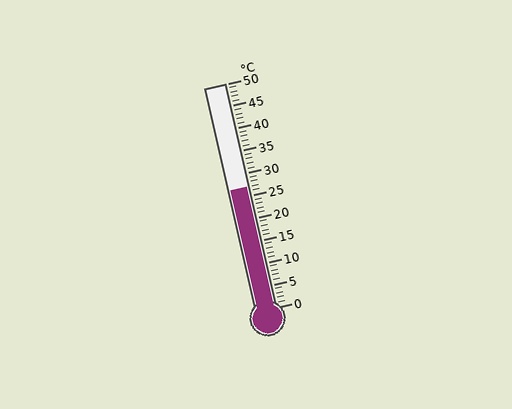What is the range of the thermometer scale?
The thermometer scale ranges from 0°C to 50°C.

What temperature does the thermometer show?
The thermometer shows approximately 27°C.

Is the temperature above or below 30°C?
The temperature is below 30°C.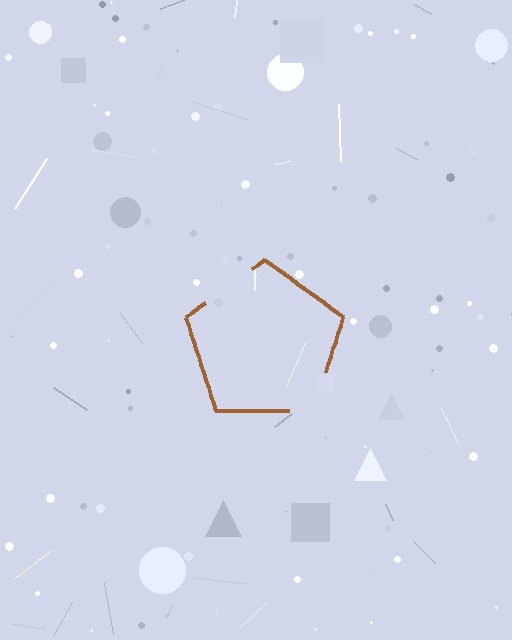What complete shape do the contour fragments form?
The contour fragments form a pentagon.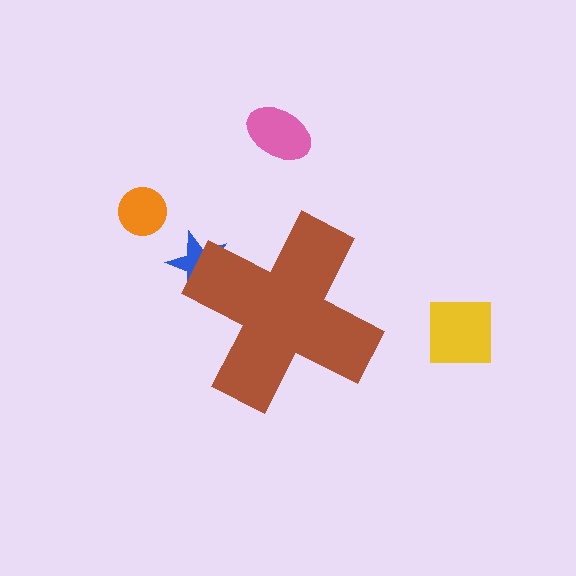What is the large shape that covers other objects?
A brown cross.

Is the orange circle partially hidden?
No, the orange circle is fully visible.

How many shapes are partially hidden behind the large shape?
1 shape is partially hidden.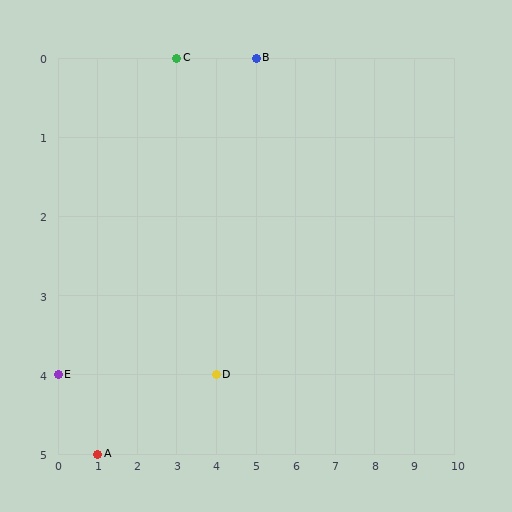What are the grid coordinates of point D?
Point D is at grid coordinates (4, 4).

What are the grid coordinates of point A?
Point A is at grid coordinates (1, 5).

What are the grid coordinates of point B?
Point B is at grid coordinates (5, 0).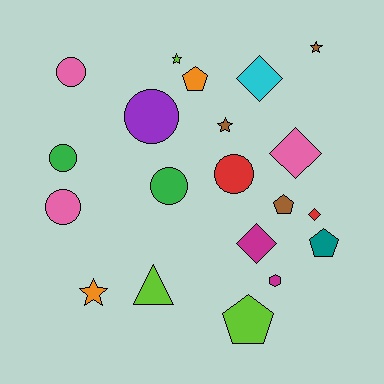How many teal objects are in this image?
There is 1 teal object.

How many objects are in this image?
There are 20 objects.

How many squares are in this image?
There are no squares.